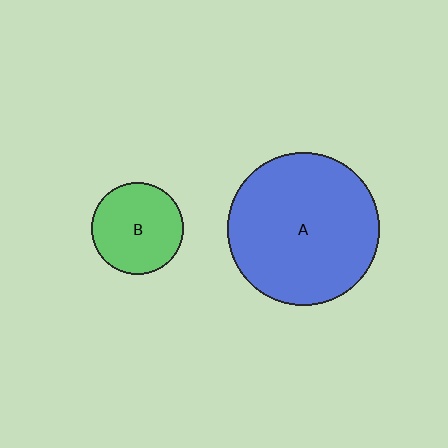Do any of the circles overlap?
No, none of the circles overlap.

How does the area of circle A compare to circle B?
Approximately 2.8 times.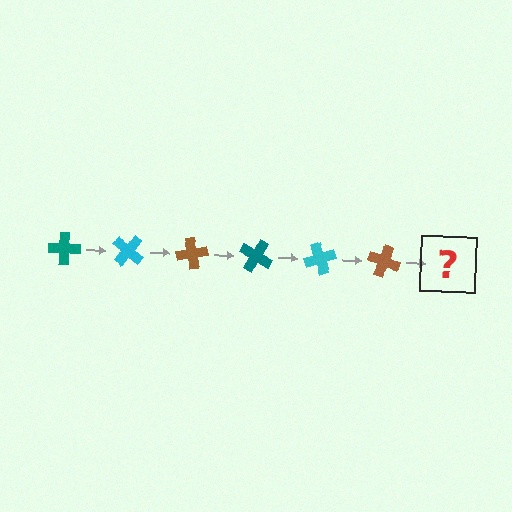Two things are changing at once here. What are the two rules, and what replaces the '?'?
The two rules are that it rotates 40 degrees each step and the color cycles through teal, cyan, and brown. The '?' should be a teal cross, rotated 240 degrees from the start.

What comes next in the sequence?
The next element should be a teal cross, rotated 240 degrees from the start.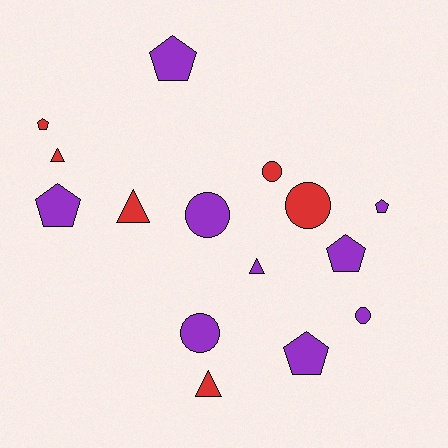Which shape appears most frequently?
Pentagon, with 6 objects.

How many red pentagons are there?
There is 1 red pentagon.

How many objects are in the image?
There are 15 objects.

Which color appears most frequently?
Purple, with 9 objects.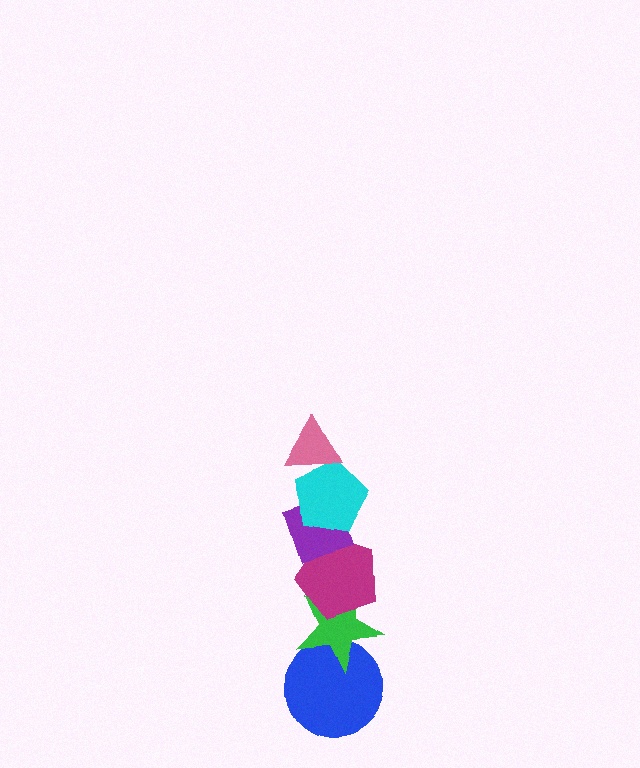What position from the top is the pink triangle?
The pink triangle is 1st from the top.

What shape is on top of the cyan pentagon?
The pink triangle is on top of the cyan pentagon.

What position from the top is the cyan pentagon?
The cyan pentagon is 2nd from the top.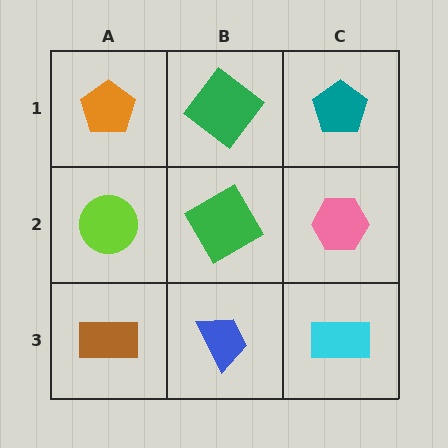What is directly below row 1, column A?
A lime circle.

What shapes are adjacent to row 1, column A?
A lime circle (row 2, column A), a green diamond (row 1, column B).